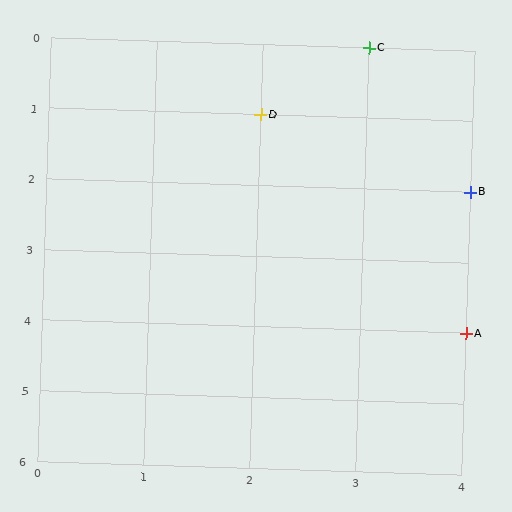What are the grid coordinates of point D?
Point D is at grid coordinates (2, 1).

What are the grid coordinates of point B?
Point B is at grid coordinates (4, 2).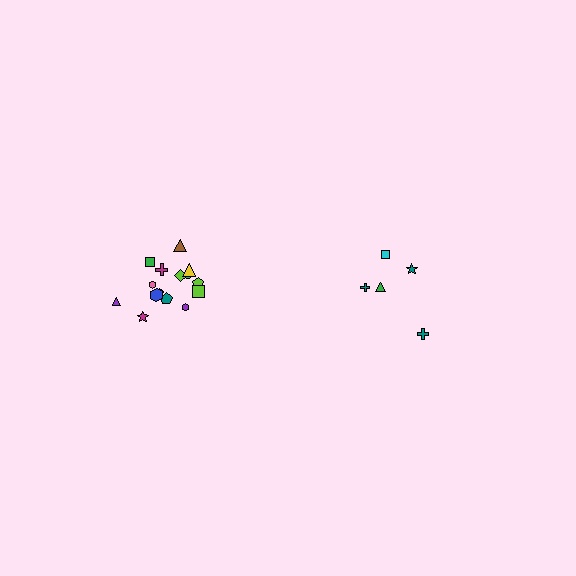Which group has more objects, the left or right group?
The left group.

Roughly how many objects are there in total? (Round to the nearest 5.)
Roughly 20 objects in total.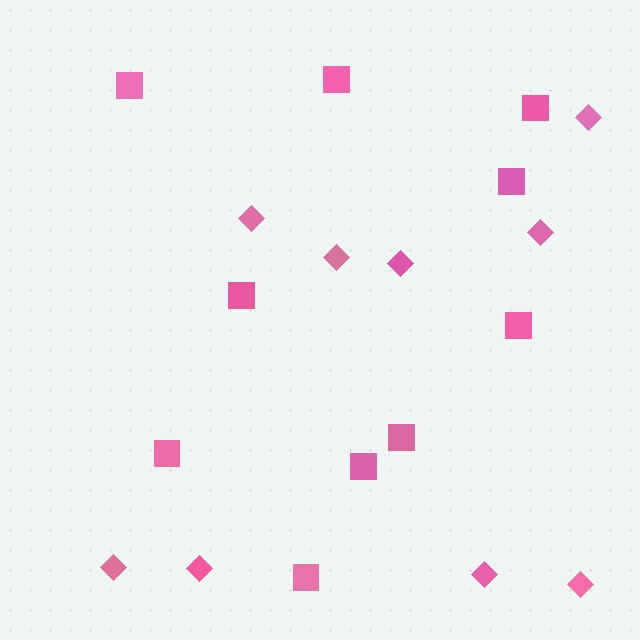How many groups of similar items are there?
There are 2 groups: one group of diamonds (9) and one group of squares (10).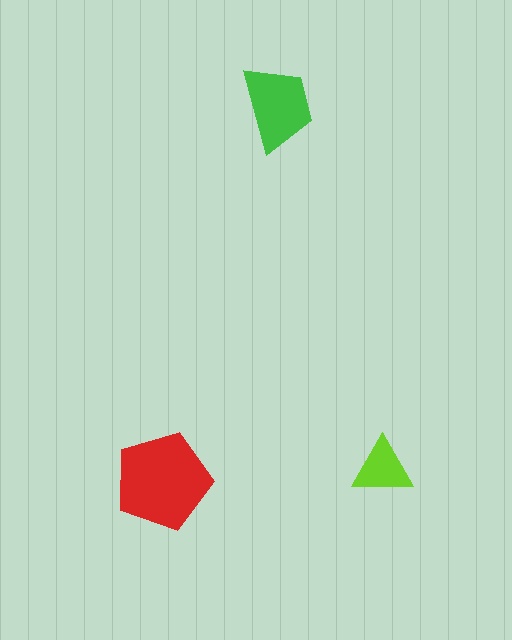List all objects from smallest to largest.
The lime triangle, the green trapezoid, the red pentagon.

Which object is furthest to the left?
The red pentagon is leftmost.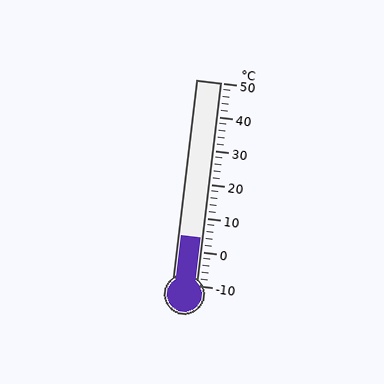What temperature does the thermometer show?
The thermometer shows approximately 4°C.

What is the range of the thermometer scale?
The thermometer scale ranges from -10°C to 50°C.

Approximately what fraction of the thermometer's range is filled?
The thermometer is filled to approximately 25% of its range.